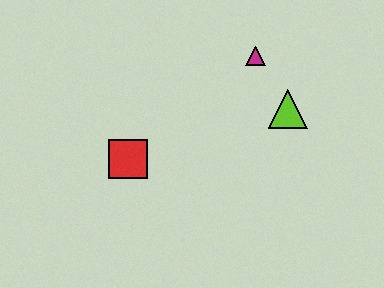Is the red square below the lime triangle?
Yes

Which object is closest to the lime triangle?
The magenta triangle is closest to the lime triangle.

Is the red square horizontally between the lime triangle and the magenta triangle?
No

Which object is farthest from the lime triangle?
The red square is farthest from the lime triangle.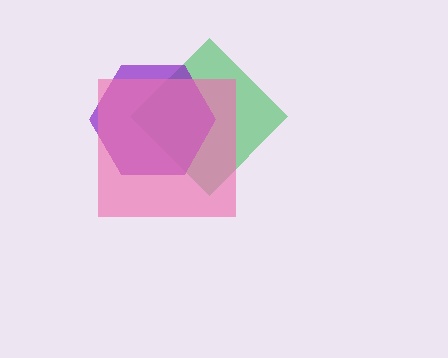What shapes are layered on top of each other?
The layered shapes are: a green diamond, a purple hexagon, a pink square.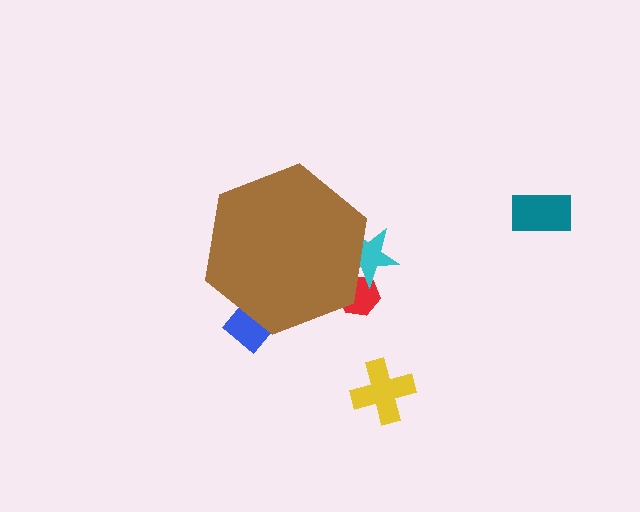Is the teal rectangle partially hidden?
No, the teal rectangle is fully visible.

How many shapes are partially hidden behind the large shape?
3 shapes are partially hidden.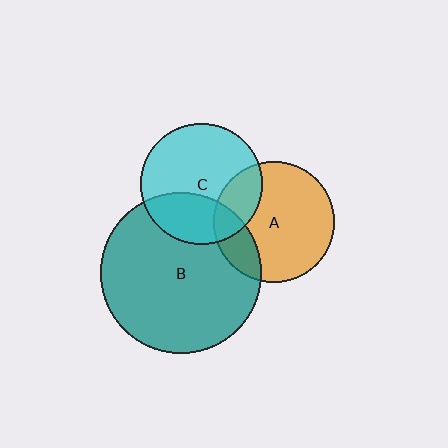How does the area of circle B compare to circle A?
Approximately 1.8 times.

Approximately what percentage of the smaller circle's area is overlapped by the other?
Approximately 20%.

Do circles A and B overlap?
Yes.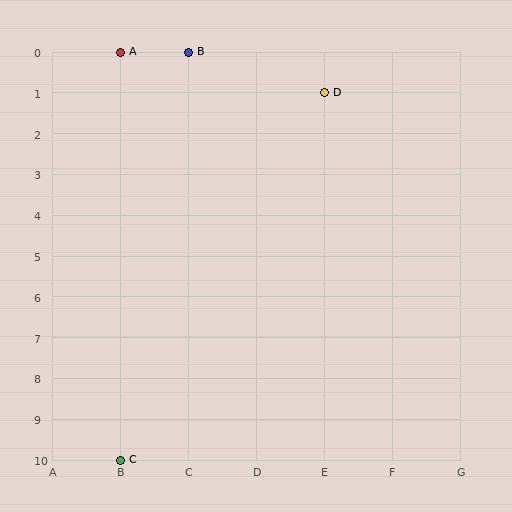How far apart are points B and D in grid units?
Points B and D are 2 columns and 1 row apart (about 2.2 grid units diagonally).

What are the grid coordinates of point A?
Point A is at grid coordinates (B, 0).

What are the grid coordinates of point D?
Point D is at grid coordinates (E, 1).